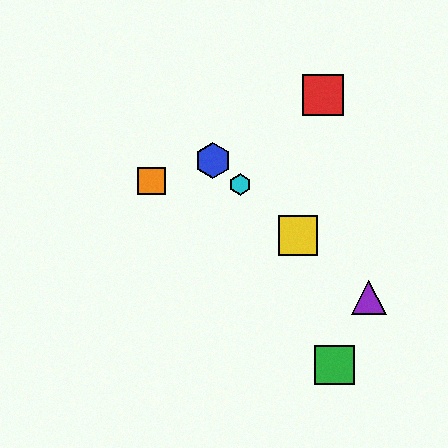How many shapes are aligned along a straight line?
4 shapes (the blue hexagon, the yellow square, the purple triangle, the cyan hexagon) are aligned along a straight line.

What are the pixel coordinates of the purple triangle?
The purple triangle is at (369, 298).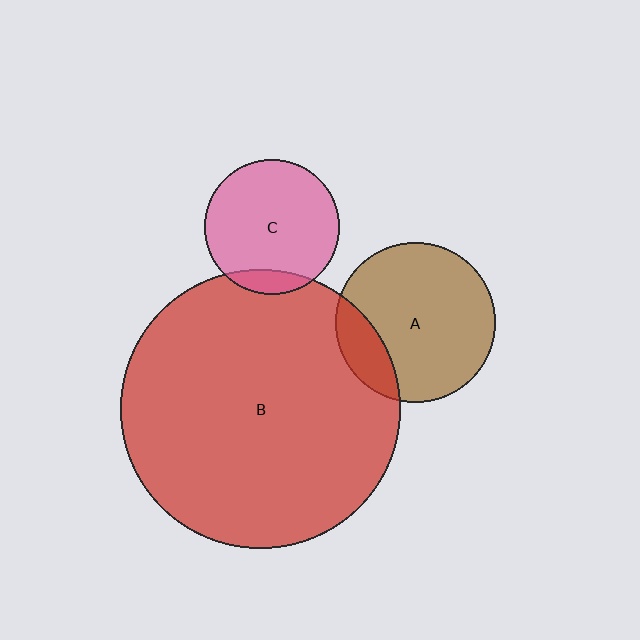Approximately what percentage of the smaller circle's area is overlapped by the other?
Approximately 20%.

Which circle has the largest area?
Circle B (red).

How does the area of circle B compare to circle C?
Approximately 4.3 times.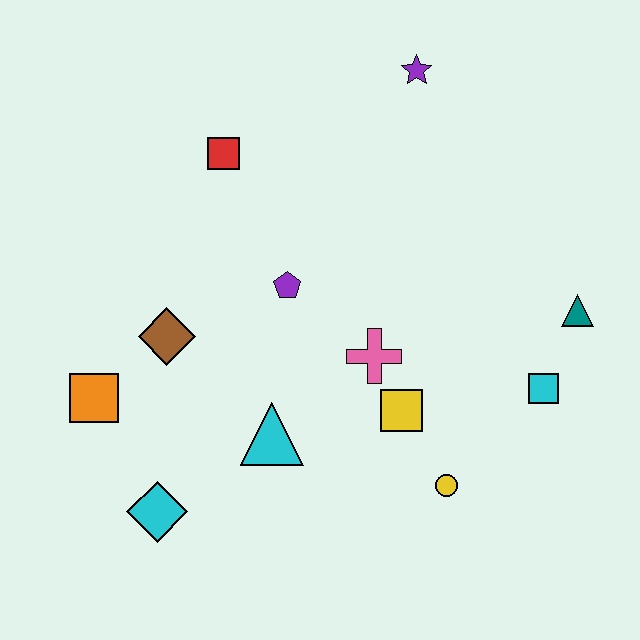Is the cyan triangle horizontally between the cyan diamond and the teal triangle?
Yes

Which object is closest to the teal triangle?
The cyan square is closest to the teal triangle.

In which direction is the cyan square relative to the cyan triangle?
The cyan square is to the right of the cyan triangle.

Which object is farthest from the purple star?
The cyan diamond is farthest from the purple star.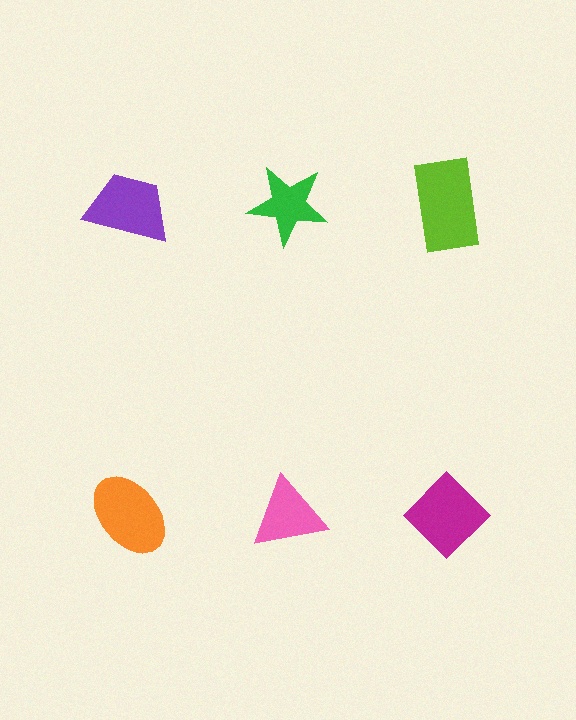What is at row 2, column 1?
An orange ellipse.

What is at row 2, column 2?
A pink triangle.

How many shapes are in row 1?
3 shapes.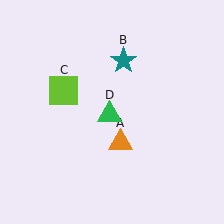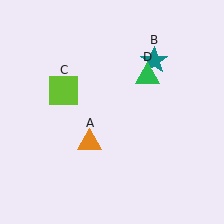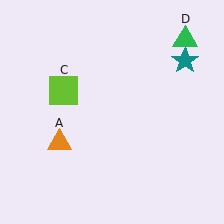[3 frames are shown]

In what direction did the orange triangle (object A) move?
The orange triangle (object A) moved left.